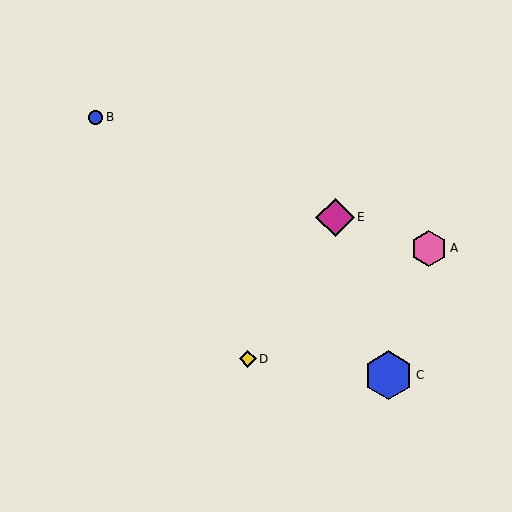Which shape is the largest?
The blue hexagon (labeled C) is the largest.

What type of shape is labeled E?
Shape E is a magenta diamond.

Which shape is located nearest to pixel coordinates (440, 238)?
The pink hexagon (labeled A) at (429, 248) is nearest to that location.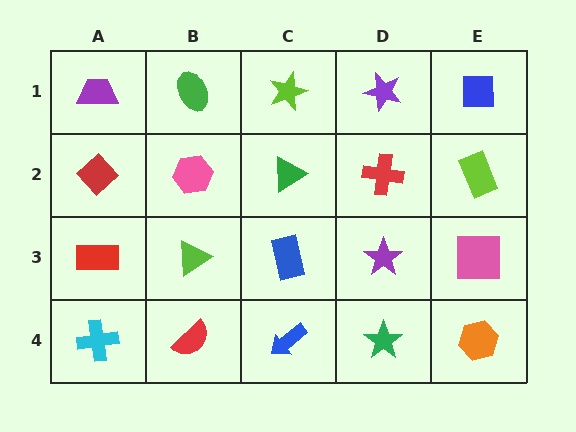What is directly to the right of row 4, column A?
A red semicircle.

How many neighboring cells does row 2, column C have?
4.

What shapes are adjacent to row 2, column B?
A green ellipse (row 1, column B), a lime triangle (row 3, column B), a red diamond (row 2, column A), a green triangle (row 2, column C).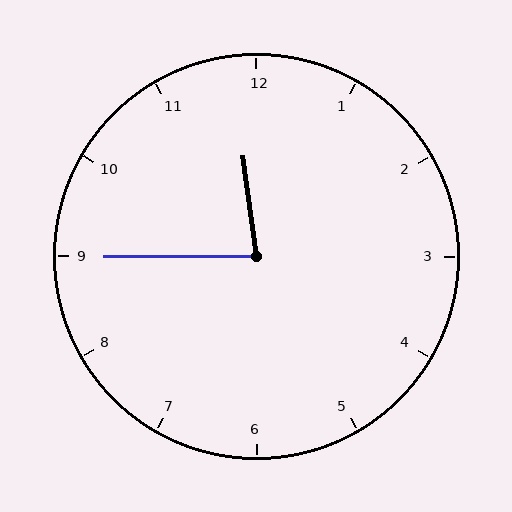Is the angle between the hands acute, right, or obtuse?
It is acute.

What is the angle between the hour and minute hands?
Approximately 82 degrees.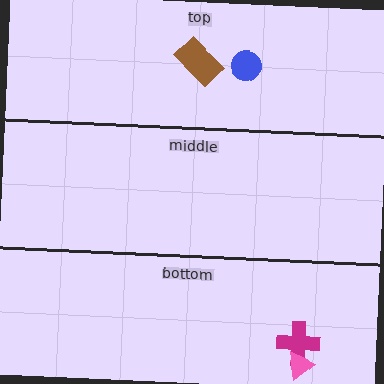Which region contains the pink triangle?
The bottom region.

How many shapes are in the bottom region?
2.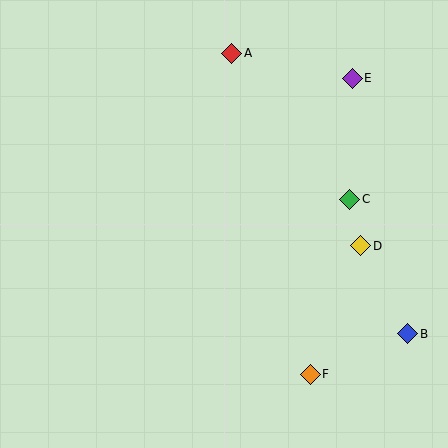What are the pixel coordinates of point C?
Point C is at (350, 199).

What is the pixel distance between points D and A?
The distance between D and A is 232 pixels.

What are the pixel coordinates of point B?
Point B is at (408, 334).